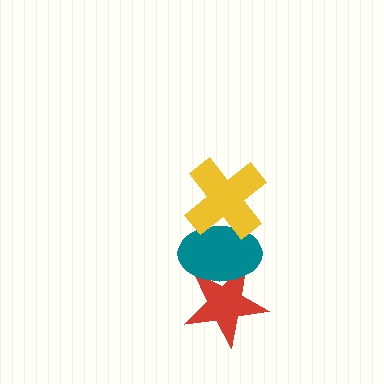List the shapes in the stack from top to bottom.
From top to bottom: the yellow cross, the teal ellipse, the red star.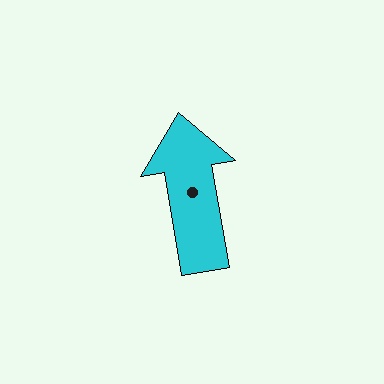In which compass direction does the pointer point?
North.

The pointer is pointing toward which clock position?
Roughly 12 o'clock.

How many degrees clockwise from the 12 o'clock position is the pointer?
Approximately 350 degrees.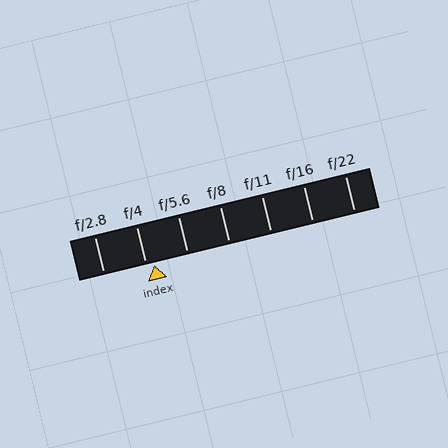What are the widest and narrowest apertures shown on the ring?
The widest aperture shown is f/2.8 and the narrowest is f/22.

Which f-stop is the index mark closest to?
The index mark is closest to f/4.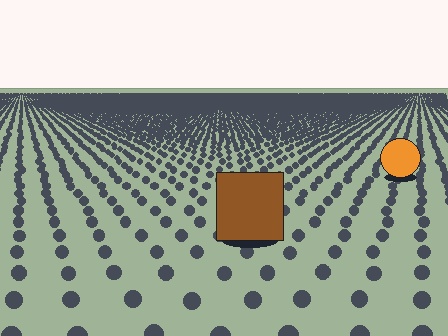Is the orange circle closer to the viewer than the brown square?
No. The brown square is closer — you can tell from the texture gradient: the ground texture is coarser near it.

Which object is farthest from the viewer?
The orange circle is farthest from the viewer. It appears smaller and the ground texture around it is denser.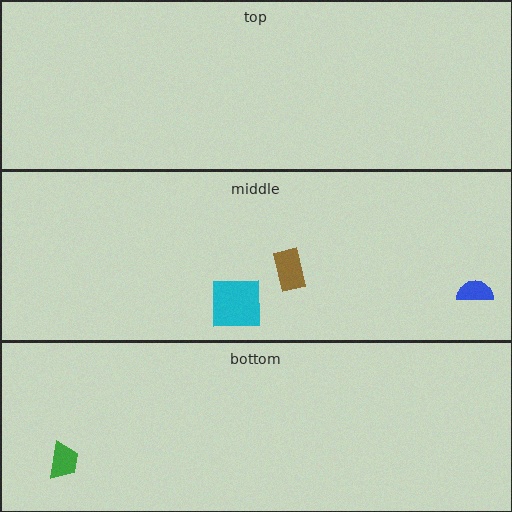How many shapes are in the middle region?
3.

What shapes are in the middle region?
The cyan square, the blue semicircle, the brown rectangle.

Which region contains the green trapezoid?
The bottom region.